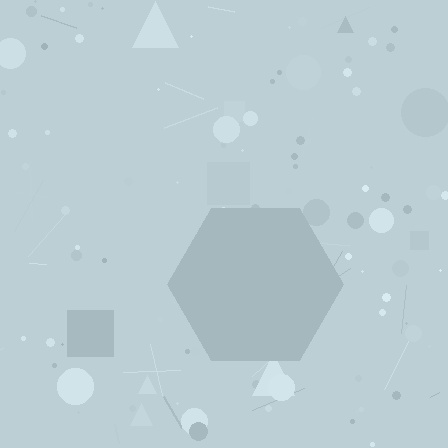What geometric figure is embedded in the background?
A hexagon is embedded in the background.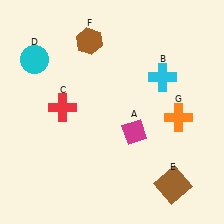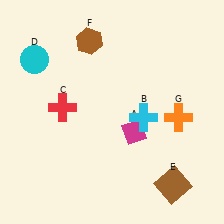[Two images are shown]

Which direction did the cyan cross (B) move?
The cyan cross (B) moved down.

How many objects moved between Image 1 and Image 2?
1 object moved between the two images.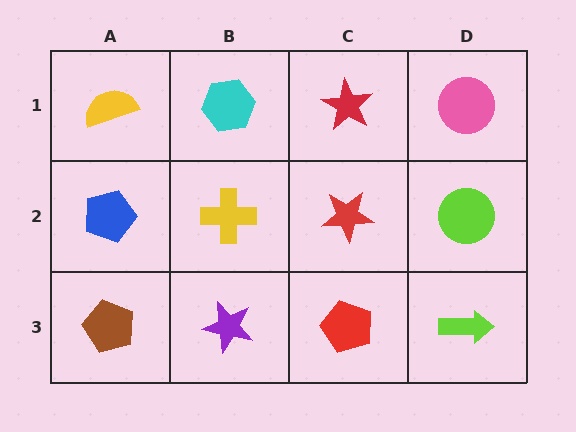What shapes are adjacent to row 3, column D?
A lime circle (row 2, column D), a red pentagon (row 3, column C).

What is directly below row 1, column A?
A blue pentagon.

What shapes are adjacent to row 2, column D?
A pink circle (row 1, column D), a lime arrow (row 3, column D), a red star (row 2, column C).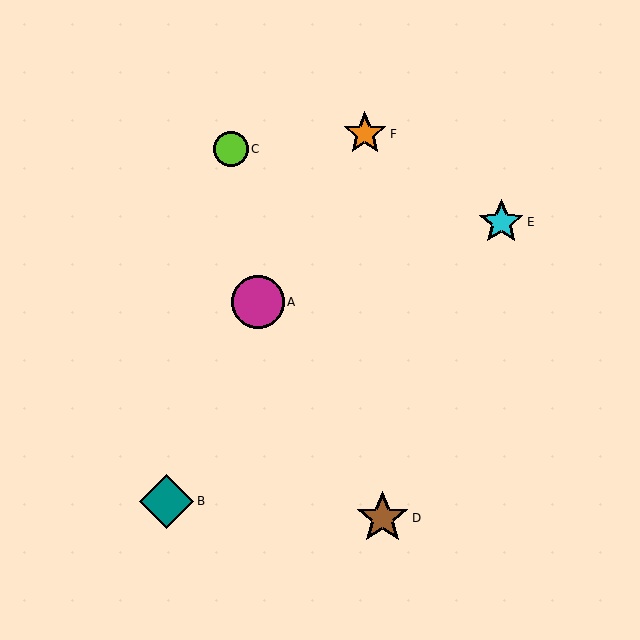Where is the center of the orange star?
The center of the orange star is at (365, 134).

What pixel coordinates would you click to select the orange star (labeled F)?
Click at (365, 134) to select the orange star F.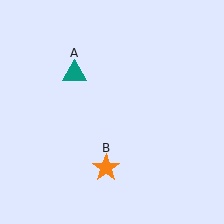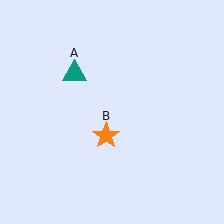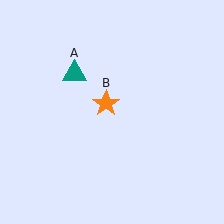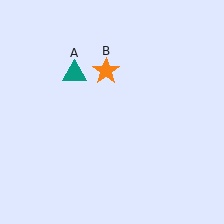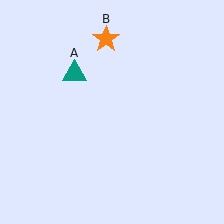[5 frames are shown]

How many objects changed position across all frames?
1 object changed position: orange star (object B).